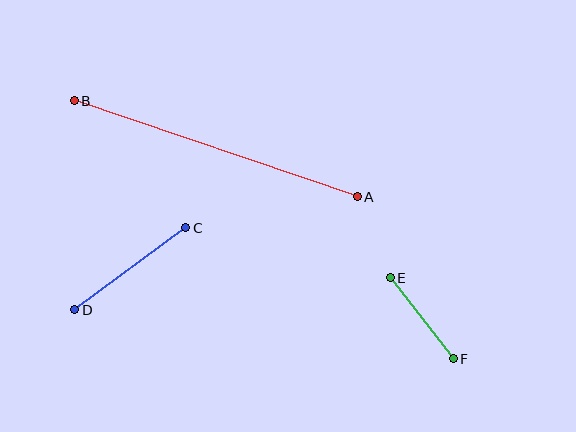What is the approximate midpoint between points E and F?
The midpoint is at approximately (422, 318) pixels.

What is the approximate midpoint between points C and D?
The midpoint is at approximately (130, 269) pixels.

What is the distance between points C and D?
The distance is approximately 138 pixels.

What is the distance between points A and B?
The distance is approximately 299 pixels.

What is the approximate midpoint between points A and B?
The midpoint is at approximately (216, 149) pixels.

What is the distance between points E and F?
The distance is approximately 103 pixels.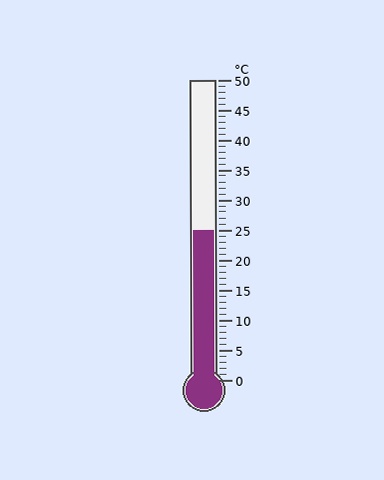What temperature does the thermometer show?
The thermometer shows approximately 25°C.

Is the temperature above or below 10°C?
The temperature is above 10°C.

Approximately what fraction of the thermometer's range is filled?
The thermometer is filled to approximately 50% of its range.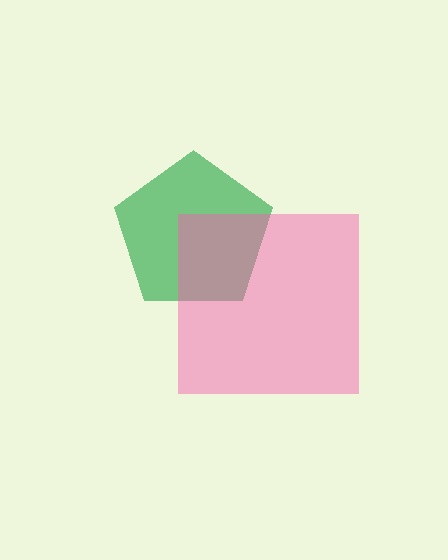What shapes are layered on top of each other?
The layered shapes are: a green pentagon, a pink square.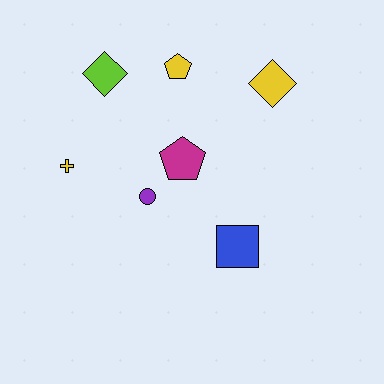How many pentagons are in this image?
There are 2 pentagons.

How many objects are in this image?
There are 7 objects.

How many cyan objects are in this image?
There are no cyan objects.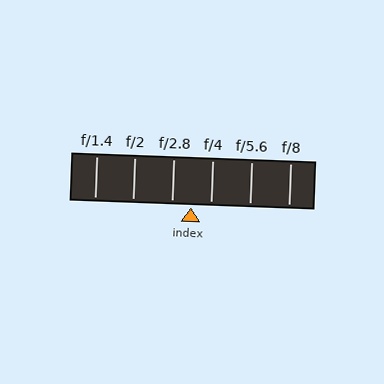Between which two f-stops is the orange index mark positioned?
The index mark is between f/2.8 and f/4.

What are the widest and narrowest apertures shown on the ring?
The widest aperture shown is f/1.4 and the narrowest is f/8.